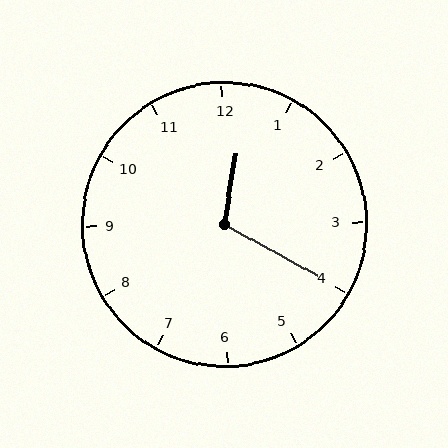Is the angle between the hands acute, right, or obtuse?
It is obtuse.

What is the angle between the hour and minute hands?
Approximately 110 degrees.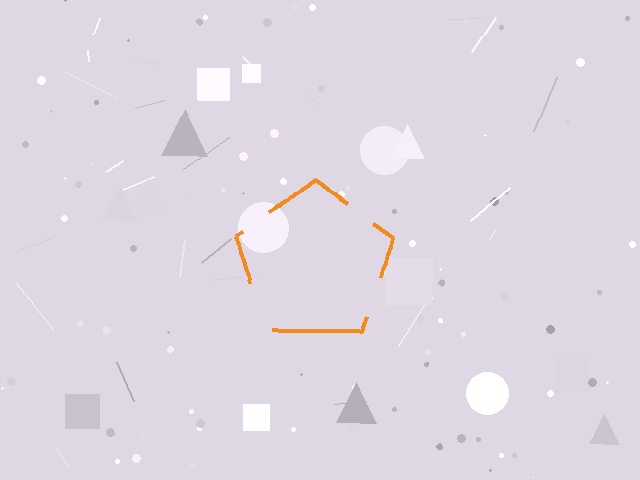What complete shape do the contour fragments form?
The contour fragments form a pentagon.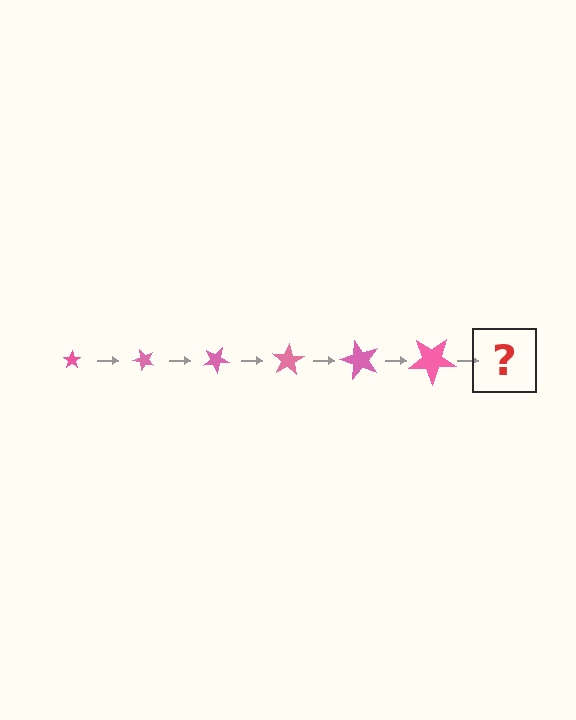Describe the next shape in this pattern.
It should be a star, larger than the previous one and rotated 300 degrees from the start.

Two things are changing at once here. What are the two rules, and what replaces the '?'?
The two rules are that the star grows larger each step and it rotates 50 degrees each step. The '?' should be a star, larger than the previous one and rotated 300 degrees from the start.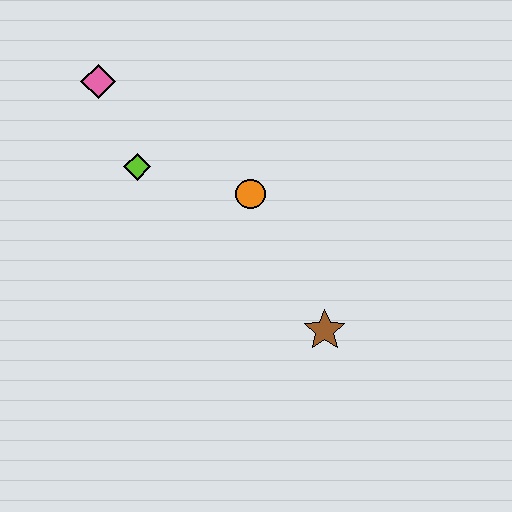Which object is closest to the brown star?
The orange circle is closest to the brown star.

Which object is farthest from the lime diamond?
The brown star is farthest from the lime diamond.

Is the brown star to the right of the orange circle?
Yes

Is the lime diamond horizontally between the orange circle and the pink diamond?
Yes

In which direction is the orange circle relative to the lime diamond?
The orange circle is to the right of the lime diamond.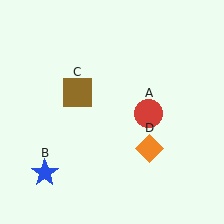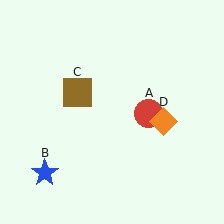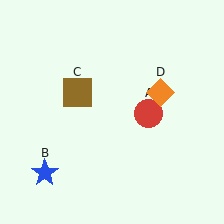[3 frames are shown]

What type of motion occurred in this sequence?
The orange diamond (object D) rotated counterclockwise around the center of the scene.